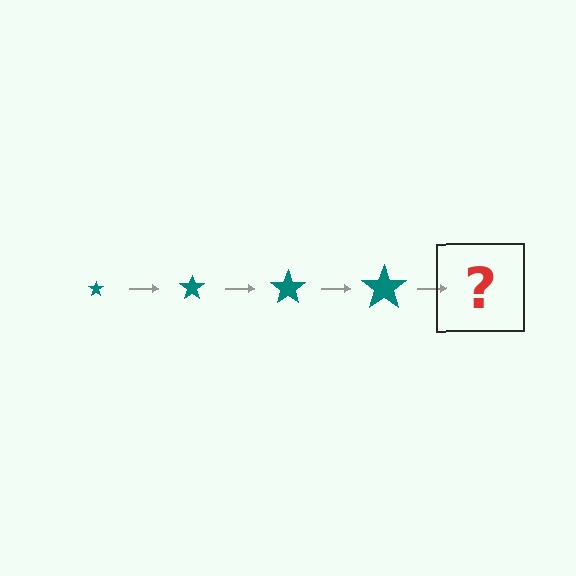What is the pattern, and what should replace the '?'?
The pattern is that the star gets progressively larger each step. The '?' should be a teal star, larger than the previous one.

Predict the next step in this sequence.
The next step is a teal star, larger than the previous one.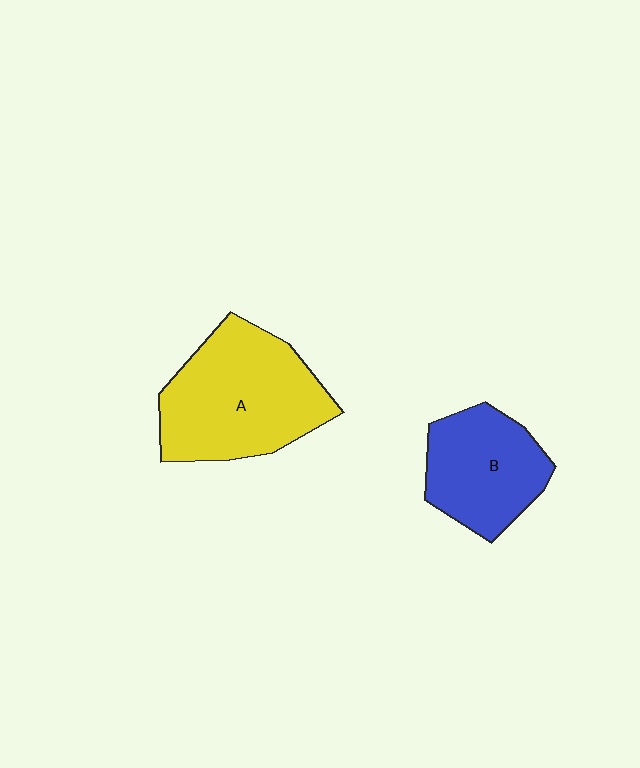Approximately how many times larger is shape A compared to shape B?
Approximately 1.5 times.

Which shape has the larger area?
Shape A (yellow).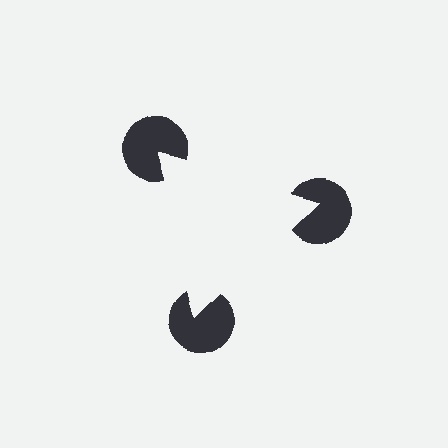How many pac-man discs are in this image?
There are 3 — one at each vertex of the illusory triangle.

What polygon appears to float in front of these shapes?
An illusory triangle — its edges are inferred from the aligned wedge cuts in the pac-man discs, not physically drawn.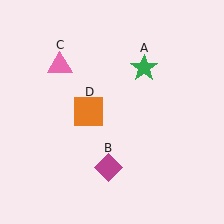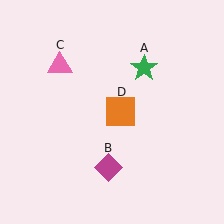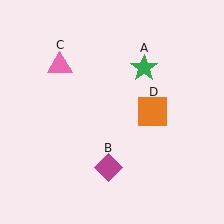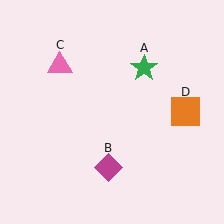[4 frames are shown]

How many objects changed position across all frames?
1 object changed position: orange square (object D).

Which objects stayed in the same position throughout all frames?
Green star (object A) and magenta diamond (object B) and pink triangle (object C) remained stationary.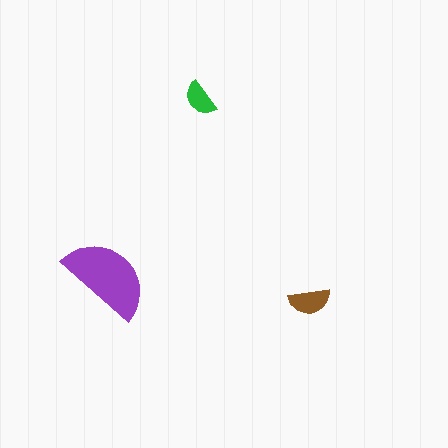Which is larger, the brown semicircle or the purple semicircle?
The purple one.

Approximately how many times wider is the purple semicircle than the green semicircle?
About 2.5 times wider.